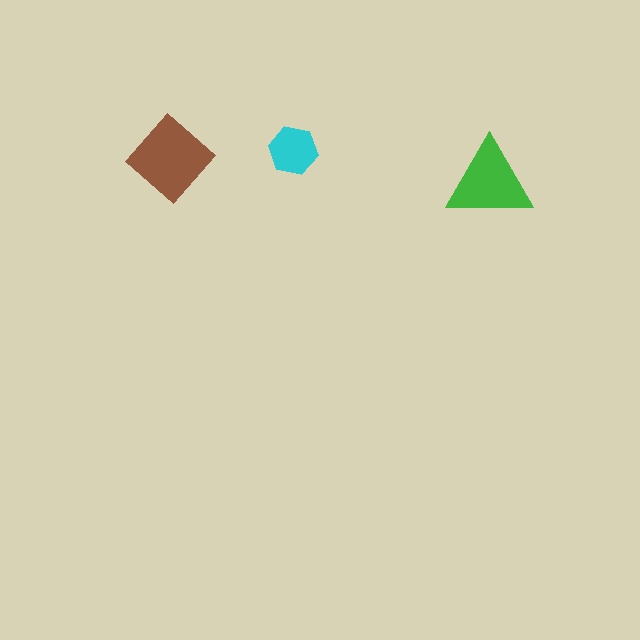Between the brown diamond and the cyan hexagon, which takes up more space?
The brown diamond.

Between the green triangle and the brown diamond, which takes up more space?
The brown diamond.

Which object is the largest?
The brown diamond.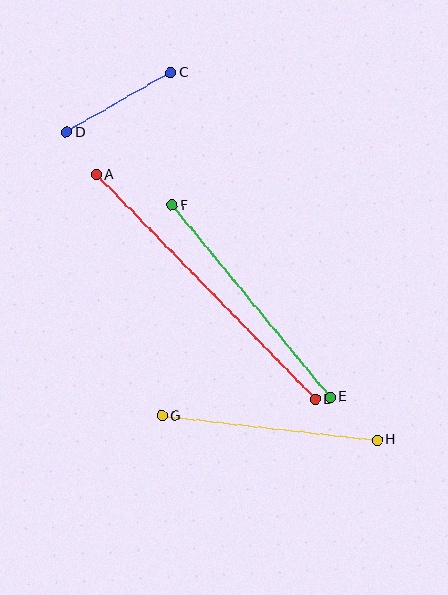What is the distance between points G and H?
The distance is approximately 217 pixels.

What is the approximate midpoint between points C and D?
The midpoint is at approximately (119, 102) pixels.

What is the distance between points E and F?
The distance is approximately 249 pixels.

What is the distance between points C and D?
The distance is approximately 120 pixels.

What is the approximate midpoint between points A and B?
The midpoint is at approximately (206, 287) pixels.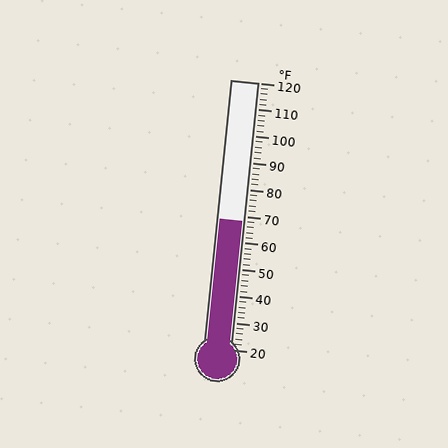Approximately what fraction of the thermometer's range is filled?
The thermometer is filled to approximately 50% of its range.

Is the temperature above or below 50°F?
The temperature is above 50°F.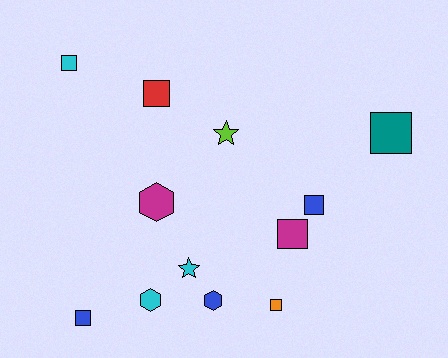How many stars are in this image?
There are 2 stars.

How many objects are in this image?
There are 12 objects.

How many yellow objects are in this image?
There are no yellow objects.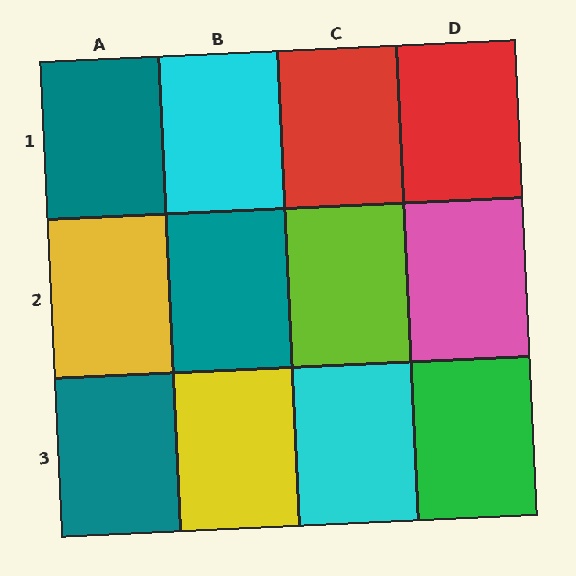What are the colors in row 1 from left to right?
Teal, cyan, red, red.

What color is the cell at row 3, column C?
Cyan.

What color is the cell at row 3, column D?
Green.